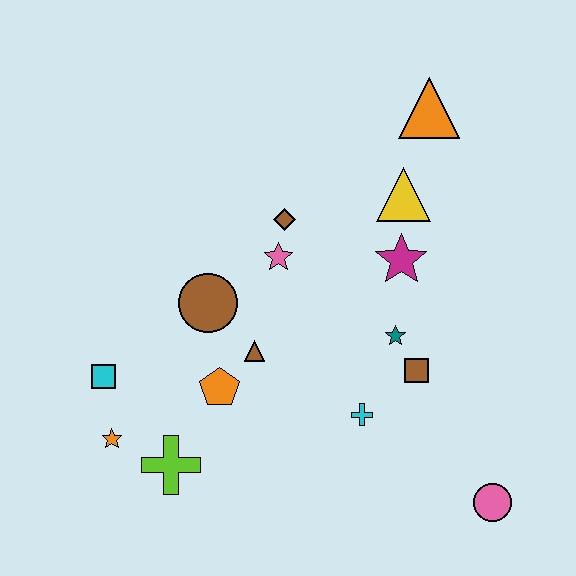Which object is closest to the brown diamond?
The pink star is closest to the brown diamond.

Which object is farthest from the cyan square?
The orange triangle is farthest from the cyan square.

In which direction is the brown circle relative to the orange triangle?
The brown circle is to the left of the orange triangle.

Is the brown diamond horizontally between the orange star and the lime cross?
No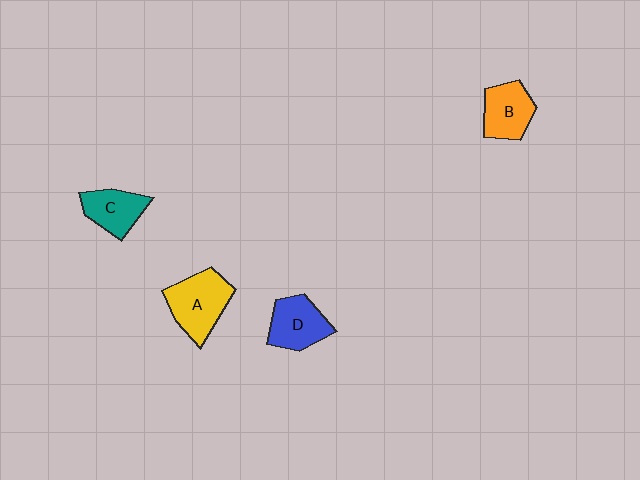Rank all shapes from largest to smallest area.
From largest to smallest: A (yellow), D (blue), B (orange), C (teal).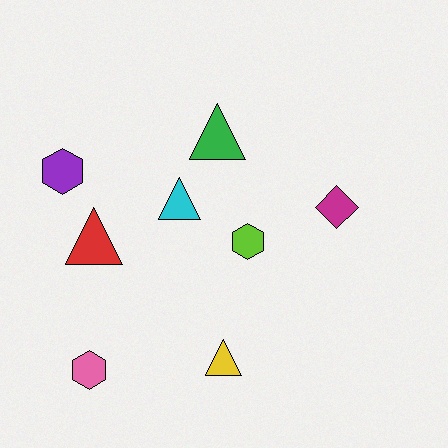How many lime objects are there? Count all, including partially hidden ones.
There is 1 lime object.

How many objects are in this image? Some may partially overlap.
There are 8 objects.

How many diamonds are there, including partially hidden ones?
There is 1 diamond.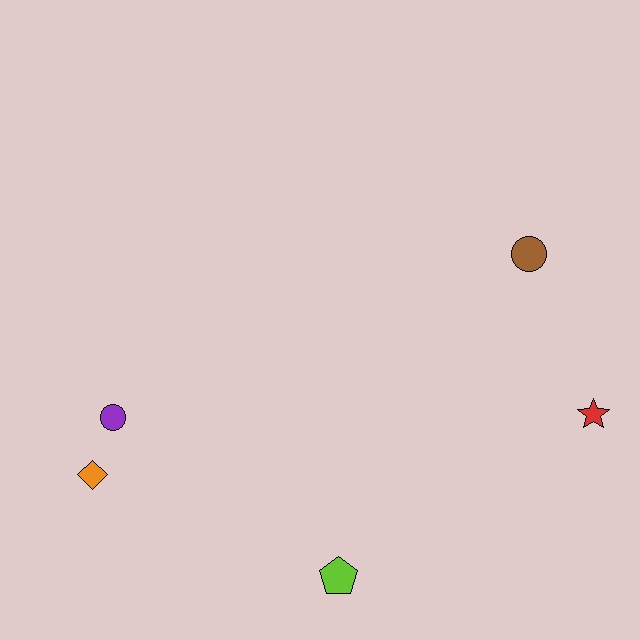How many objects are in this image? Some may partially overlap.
There are 5 objects.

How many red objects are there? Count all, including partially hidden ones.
There is 1 red object.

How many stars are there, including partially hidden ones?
There is 1 star.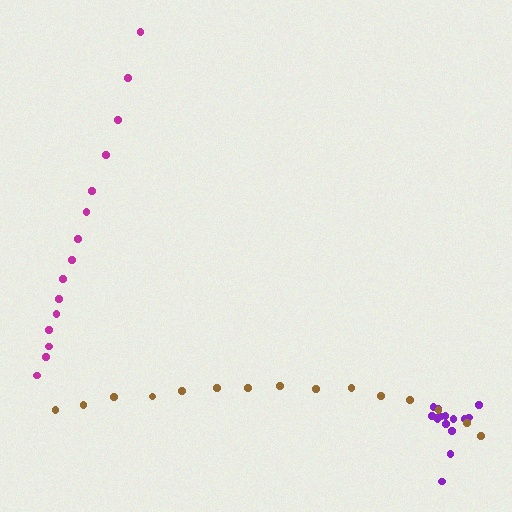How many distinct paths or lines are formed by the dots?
There are 3 distinct paths.